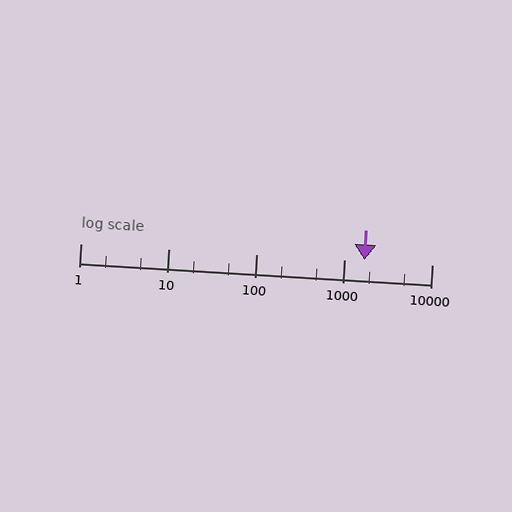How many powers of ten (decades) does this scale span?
The scale spans 4 decades, from 1 to 10000.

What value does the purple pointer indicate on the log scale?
The pointer indicates approximately 1700.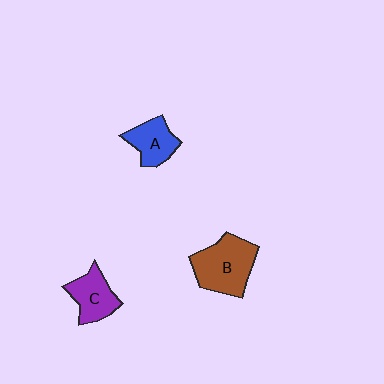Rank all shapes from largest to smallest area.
From largest to smallest: B (brown), C (purple), A (blue).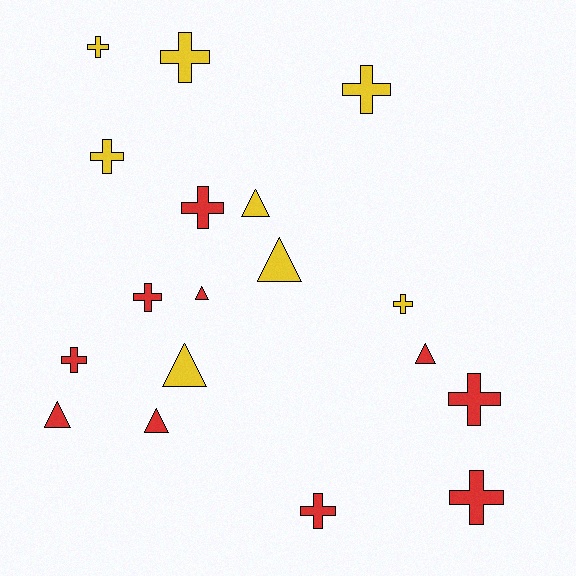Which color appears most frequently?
Red, with 10 objects.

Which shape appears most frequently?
Cross, with 11 objects.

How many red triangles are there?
There are 4 red triangles.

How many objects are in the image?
There are 18 objects.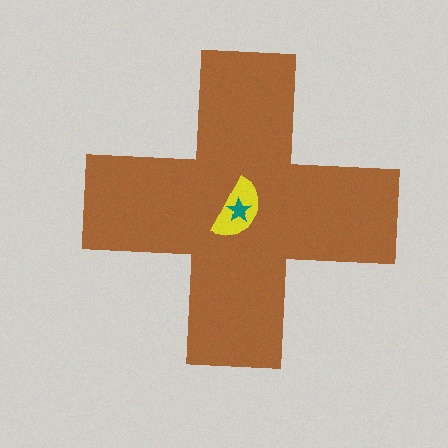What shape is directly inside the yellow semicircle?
The teal star.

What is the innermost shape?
The teal star.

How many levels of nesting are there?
3.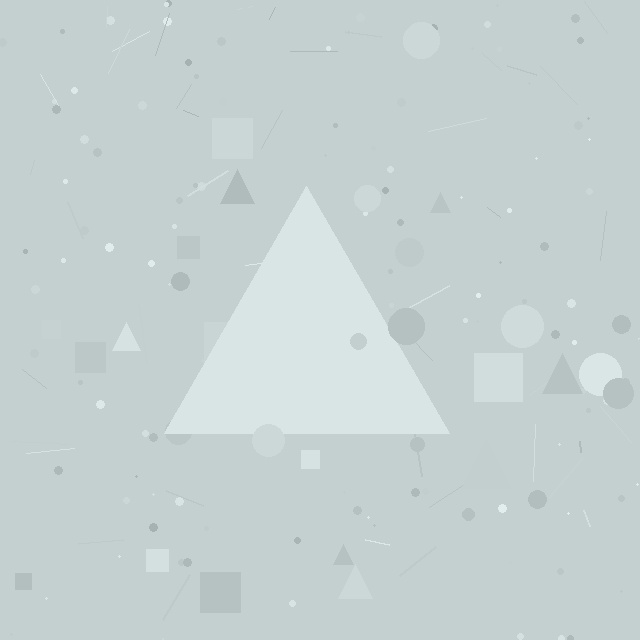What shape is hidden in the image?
A triangle is hidden in the image.